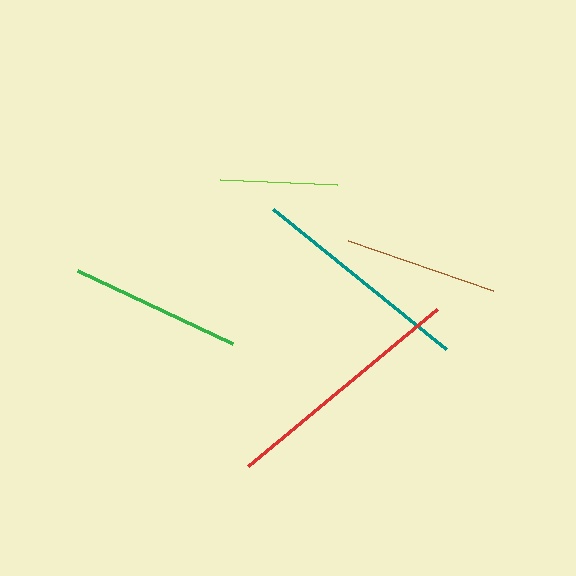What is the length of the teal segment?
The teal segment is approximately 223 pixels long.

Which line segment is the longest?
The red line is the longest at approximately 246 pixels.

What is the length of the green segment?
The green segment is approximately 171 pixels long.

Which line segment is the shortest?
The lime line is the shortest at approximately 117 pixels.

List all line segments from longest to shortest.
From longest to shortest: red, teal, green, brown, lime.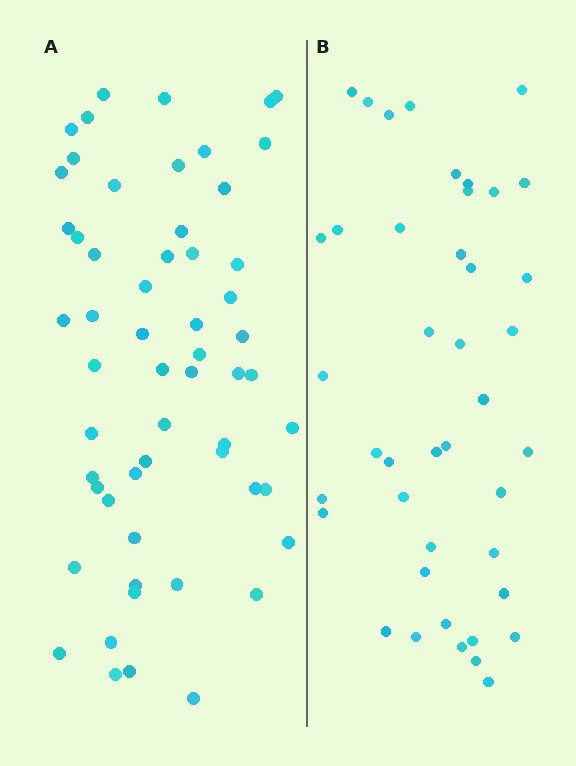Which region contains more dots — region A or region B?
Region A (the left region) has more dots.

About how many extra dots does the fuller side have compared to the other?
Region A has approximately 15 more dots than region B.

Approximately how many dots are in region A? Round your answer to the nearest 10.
About 60 dots. (The exact count is 57, which rounds to 60.)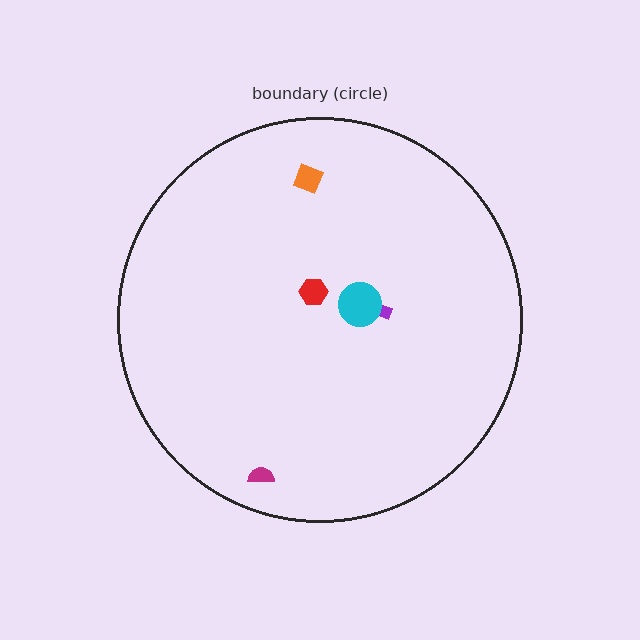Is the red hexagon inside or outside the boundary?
Inside.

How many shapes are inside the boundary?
5 inside, 0 outside.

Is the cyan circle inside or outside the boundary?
Inside.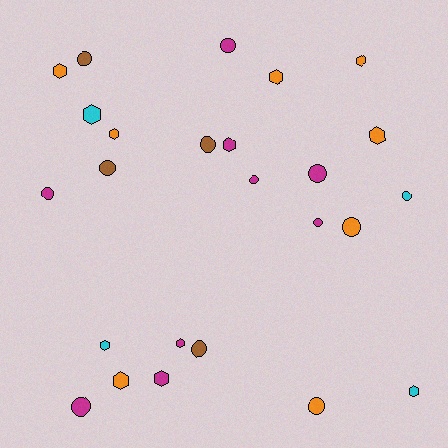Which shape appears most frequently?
Circle, with 13 objects.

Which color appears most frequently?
Magenta, with 9 objects.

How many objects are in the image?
There are 25 objects.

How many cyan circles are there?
There is 1 cyan circle.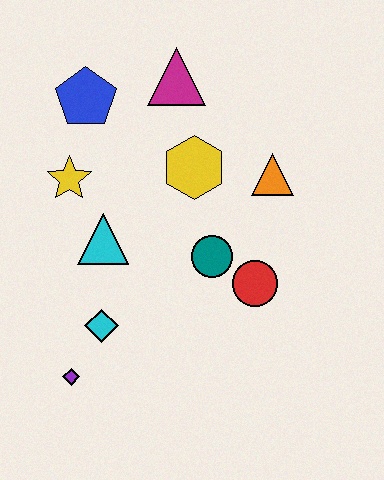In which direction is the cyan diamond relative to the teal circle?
The cyan diamond is to the left of the teal circle.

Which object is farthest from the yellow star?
The red circle is farthest from the yellow star.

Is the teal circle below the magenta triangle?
Yes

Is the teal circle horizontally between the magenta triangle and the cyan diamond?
No